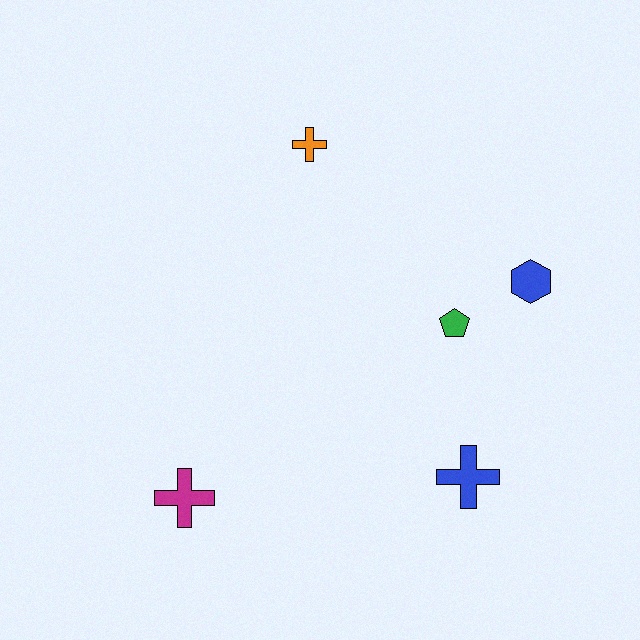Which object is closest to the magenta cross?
The blue cross is closest to the magenta cross.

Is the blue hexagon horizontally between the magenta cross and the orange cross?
No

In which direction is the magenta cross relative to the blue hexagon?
The magenta cross is to the left of the blue hexagon.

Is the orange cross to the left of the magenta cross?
No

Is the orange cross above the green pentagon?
Yes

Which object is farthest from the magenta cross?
The blue hexagon is farthest from the magenta cross.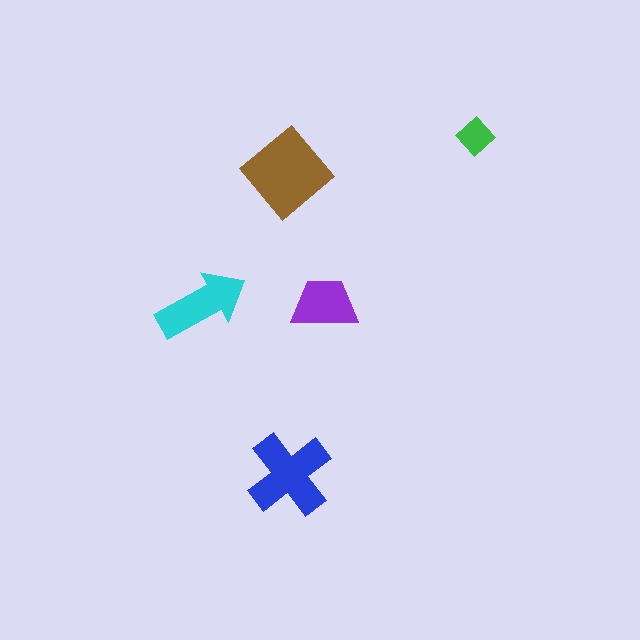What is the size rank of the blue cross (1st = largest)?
2nd.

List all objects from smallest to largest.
The green diamond, the purple trapezoid, the cyan arrow, the blue cross, the brown diamond.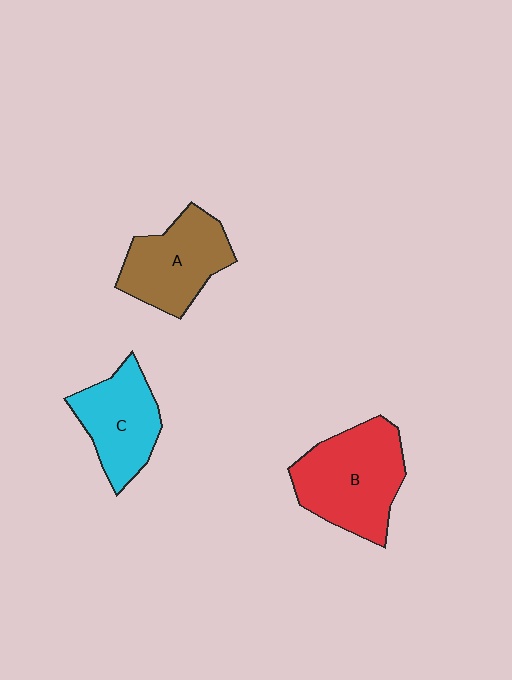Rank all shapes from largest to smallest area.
From largest to smallest: B (red), A (brown), C (cyan).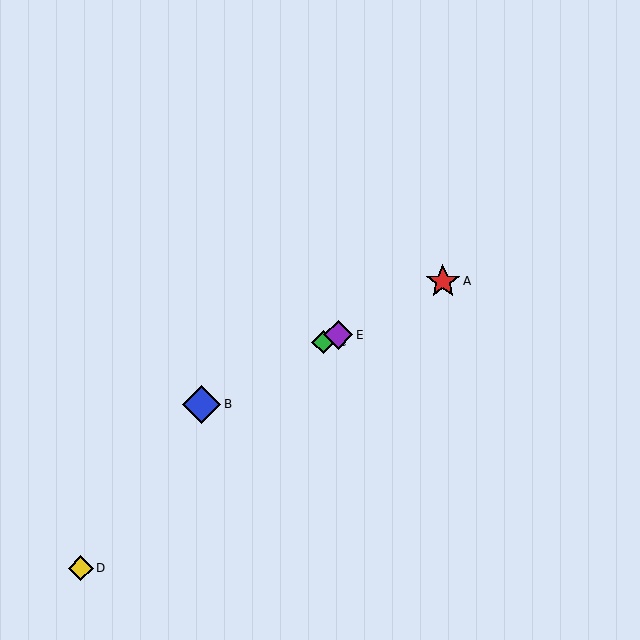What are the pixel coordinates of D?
Object D is at (81, 568).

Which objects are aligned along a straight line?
Objects A, B, C, E are aligned along a straight line.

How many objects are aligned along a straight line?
4 objects (A, B, C, E) are aligned along a straight line.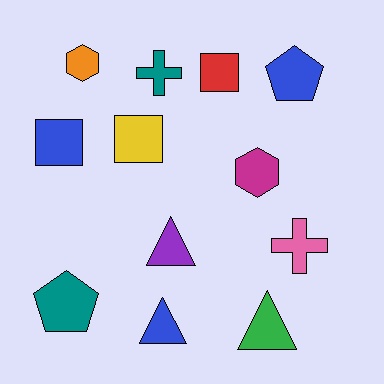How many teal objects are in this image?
There are 2 teal objects.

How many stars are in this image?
There are no stars.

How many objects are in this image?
There are 12 objects.